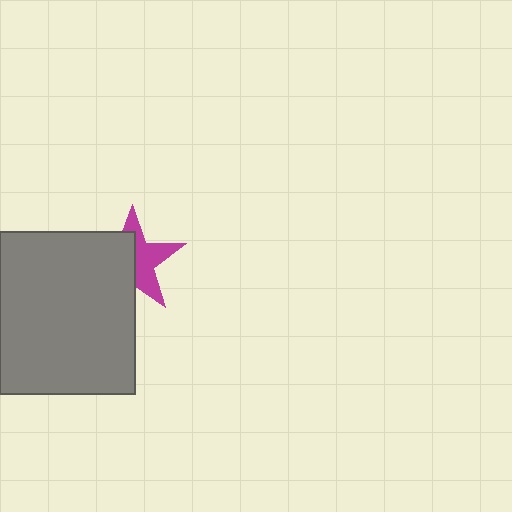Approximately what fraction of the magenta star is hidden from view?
Roughly 51% of the magenta star is hidden behind the gray rectangle.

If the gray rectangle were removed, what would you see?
You would see the complete magenta star.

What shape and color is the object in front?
The object in front is a gray rectangle.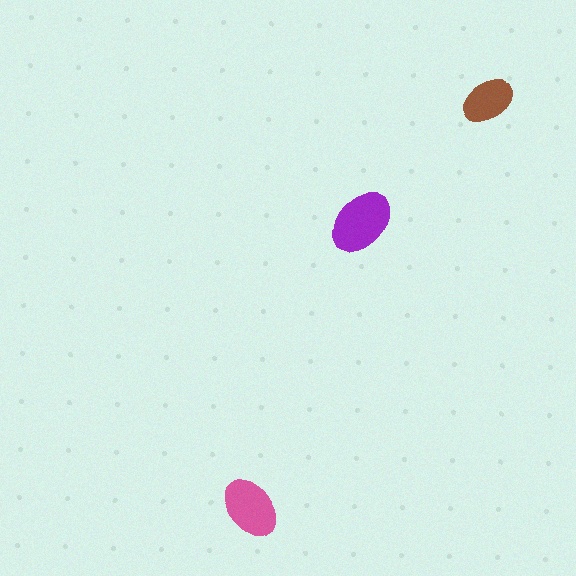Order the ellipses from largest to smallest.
the purple one, the pink one, the brown one.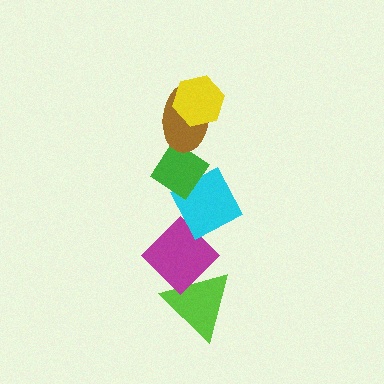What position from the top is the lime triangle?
The lime triangle is 6th from the top.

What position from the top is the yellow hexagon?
The yellow hexagon is 1st from the top.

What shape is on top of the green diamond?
The brown ellipse is on top of the green diamond.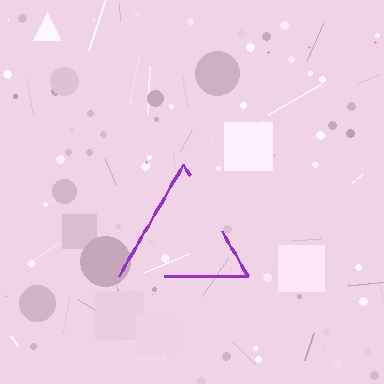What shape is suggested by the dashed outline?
The dashed outline suggests a triangle.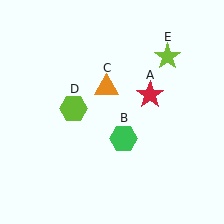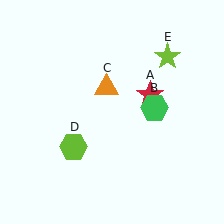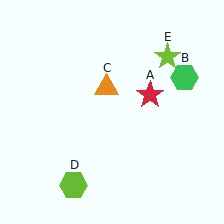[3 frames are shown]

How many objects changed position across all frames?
2 objects changed position: green hexagon (object B), lime hexagon (object D).